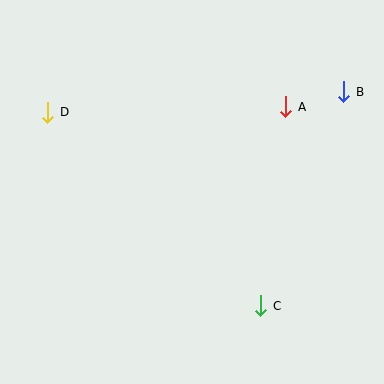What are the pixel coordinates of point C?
Point C is at (261, 306).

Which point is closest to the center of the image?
Point A at (286, 107) is closest to the center.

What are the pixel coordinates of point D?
Point D is at (48, 112).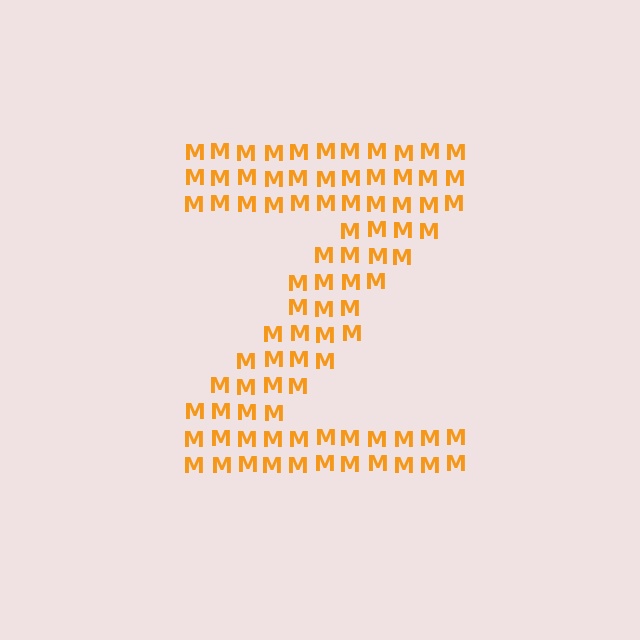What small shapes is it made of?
It is made of small letter M's.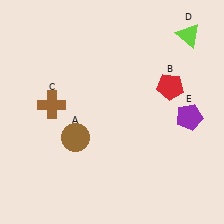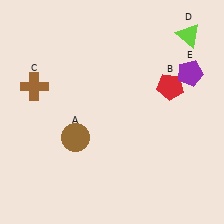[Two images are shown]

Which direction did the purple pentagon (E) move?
The purple pentagon (E) moved up.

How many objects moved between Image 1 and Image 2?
2 objects moved between the two images.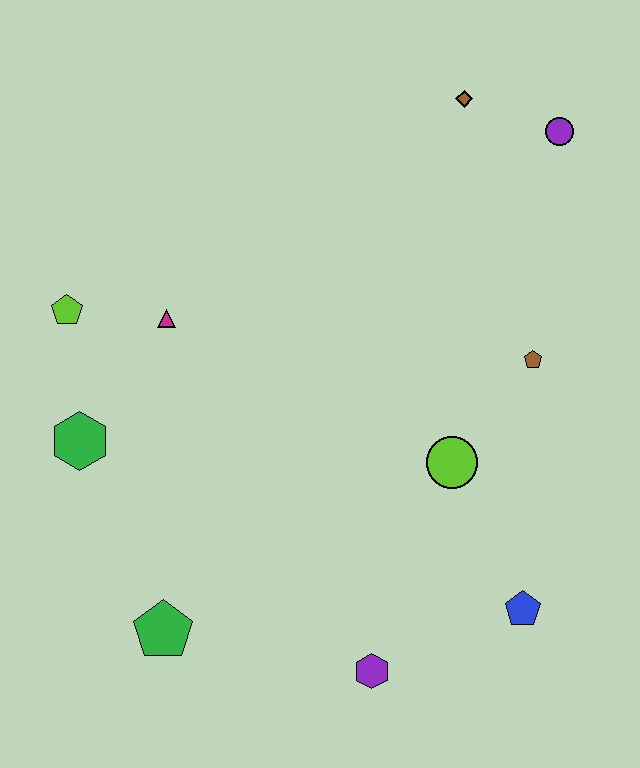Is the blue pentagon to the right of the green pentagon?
Yes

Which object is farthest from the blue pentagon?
The lime pentagon is farthest from the blue pentagon.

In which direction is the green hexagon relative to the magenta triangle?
The green hexagon is below the magenta triangle.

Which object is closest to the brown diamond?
The purple circle is closest to the brown diamond.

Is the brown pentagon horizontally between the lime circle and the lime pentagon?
No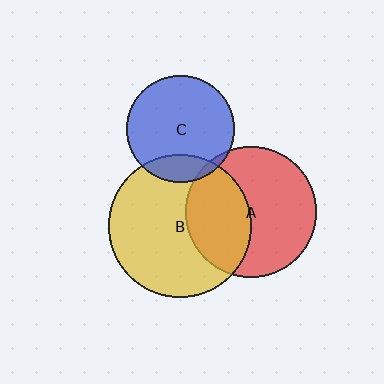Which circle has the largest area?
Circle B (yellow).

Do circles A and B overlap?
Yes.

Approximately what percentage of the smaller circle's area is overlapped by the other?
Approximately 40%.